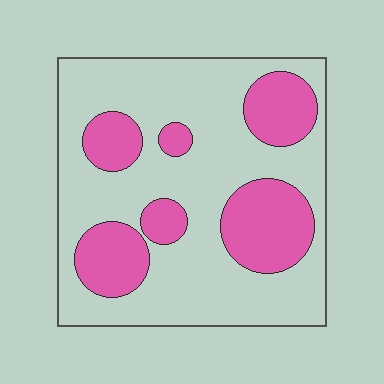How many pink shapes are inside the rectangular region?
6.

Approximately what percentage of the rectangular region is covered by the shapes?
Approximately 30%.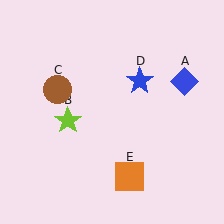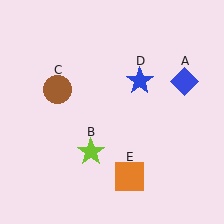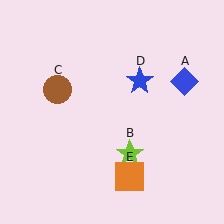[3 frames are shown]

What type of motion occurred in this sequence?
The lime star (object B) rotated counterclockwise around the center of the scene.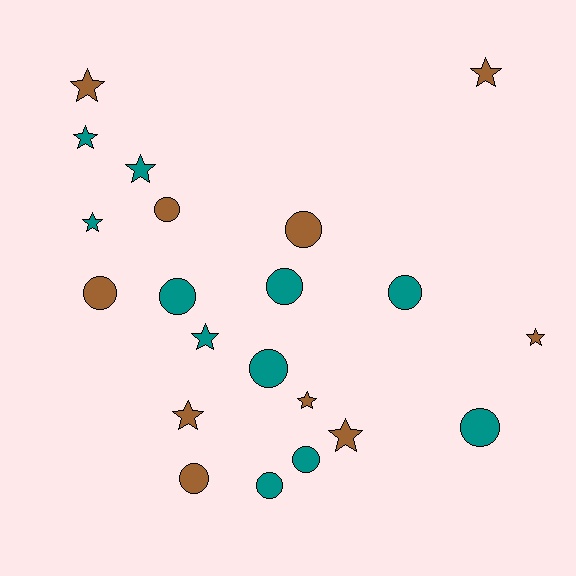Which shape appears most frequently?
Circle, with 11 objects.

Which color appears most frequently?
Teal, with 11 objects.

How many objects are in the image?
There are 21 objects.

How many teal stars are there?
There are 4 teal stars.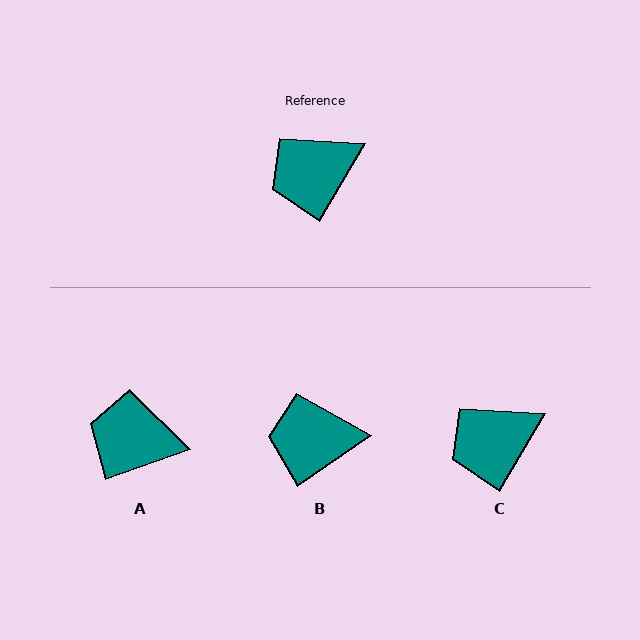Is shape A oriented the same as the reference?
No, it is off by about 41 degrees.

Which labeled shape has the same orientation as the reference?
C.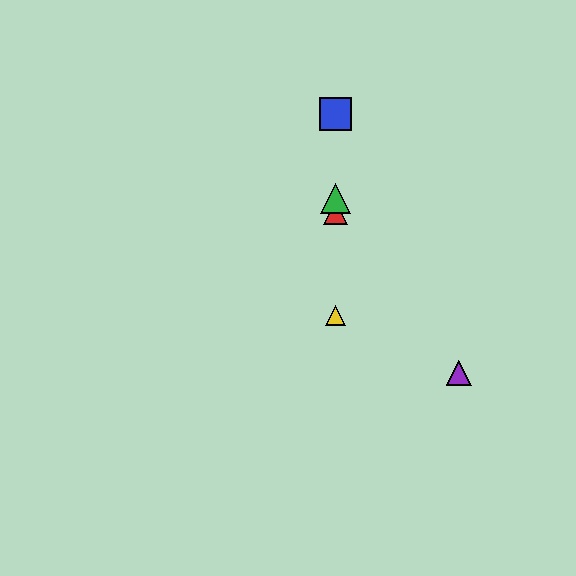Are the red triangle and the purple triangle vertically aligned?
No, the red triangle is at x≈336 and the purple triangle is at x≈459.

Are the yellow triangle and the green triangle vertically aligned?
Yes, both are at x≈336.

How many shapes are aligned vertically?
4 shapes (the red triangle, the blue square, the green triangle, the yellow triangle) are aligned vertically.